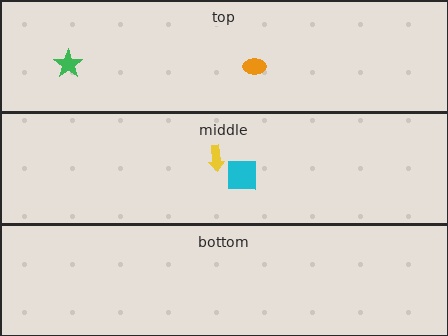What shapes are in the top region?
The green star, the orange ellipse.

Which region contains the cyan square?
The middle region.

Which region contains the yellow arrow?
The middle region.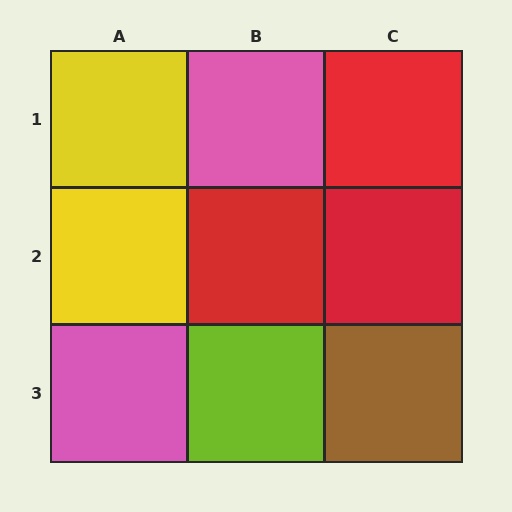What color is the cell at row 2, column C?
Red.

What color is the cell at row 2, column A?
Yellow.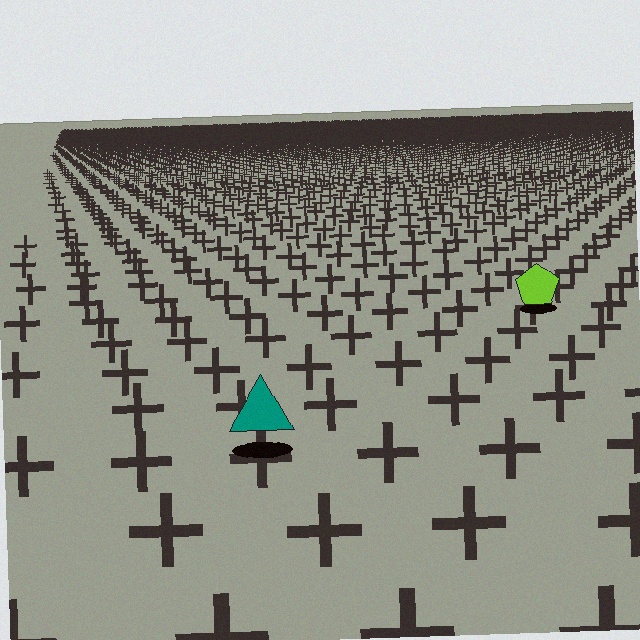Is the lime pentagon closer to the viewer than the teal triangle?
No. The teal triangle is closer — you can tell from the texture gradient: the ground texture is coarser near it.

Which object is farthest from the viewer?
The lime pentagon is farthest from the viewer. It appears smaller and the ground texture around it is denser.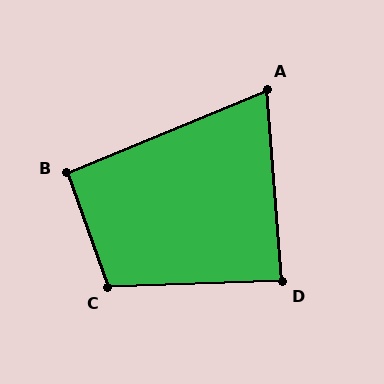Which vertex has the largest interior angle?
C, at approximately 108 degrees.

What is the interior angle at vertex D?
Approximately 87 degrees (approximately right).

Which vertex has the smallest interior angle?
A, at approximately 72 degrees.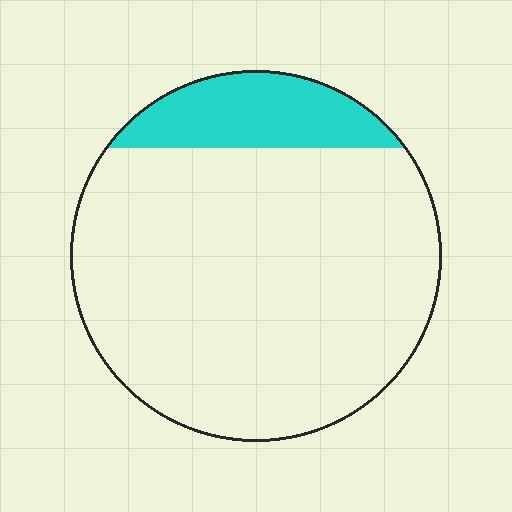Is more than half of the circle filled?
No.